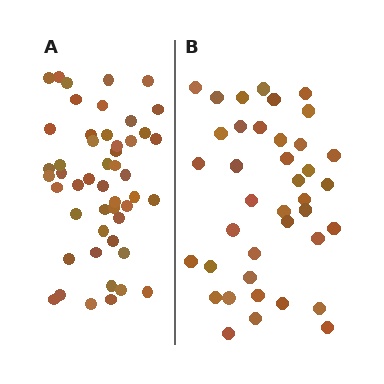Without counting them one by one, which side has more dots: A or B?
Region A (the left region) has more dots.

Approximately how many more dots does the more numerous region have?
Region A has roughly 10 or so more dots than region B.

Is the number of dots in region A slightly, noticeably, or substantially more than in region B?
Region A has noticeably more, but not dramatically so. The ratio is roughly 1.3 to 1.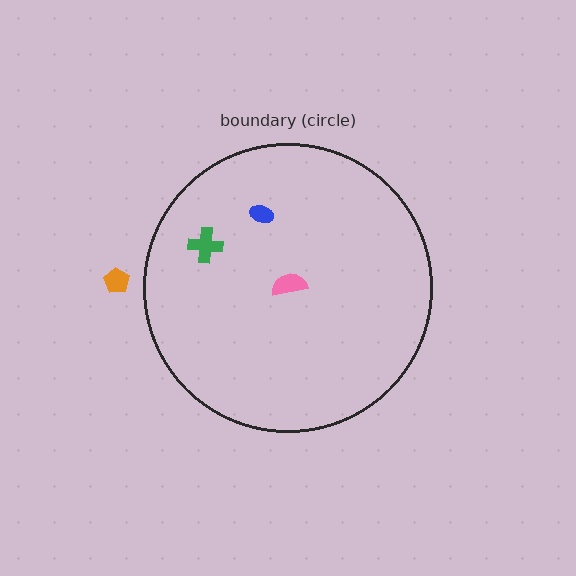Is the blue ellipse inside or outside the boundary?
Inside.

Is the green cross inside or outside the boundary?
Inside.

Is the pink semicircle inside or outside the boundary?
Inside.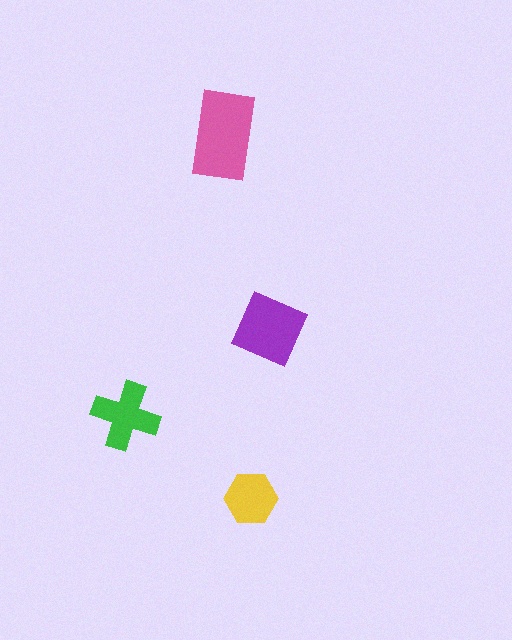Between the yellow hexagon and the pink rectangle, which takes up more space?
The pink rectangle.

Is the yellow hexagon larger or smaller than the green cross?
Smaller.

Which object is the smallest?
The yellow hexagon.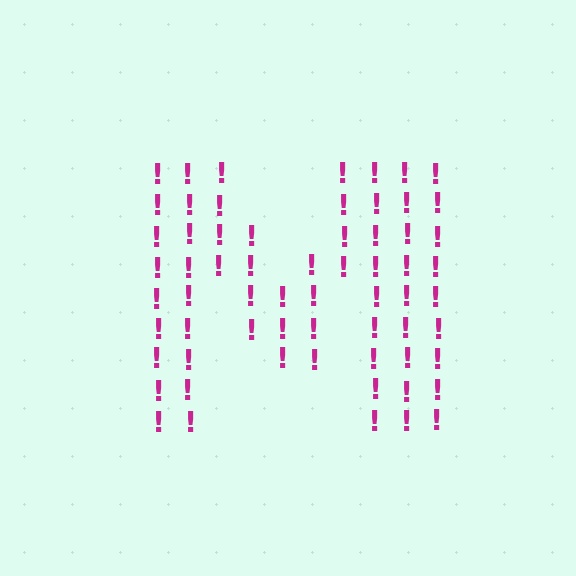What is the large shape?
The large shape is the letter M.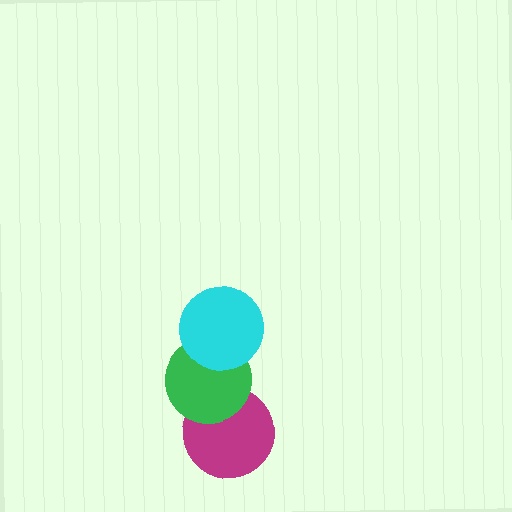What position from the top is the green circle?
The green circle is 2nd from the top.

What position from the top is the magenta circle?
The magenta circle is 3rd from the top.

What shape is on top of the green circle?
The cyan circle is on top of the green circle.